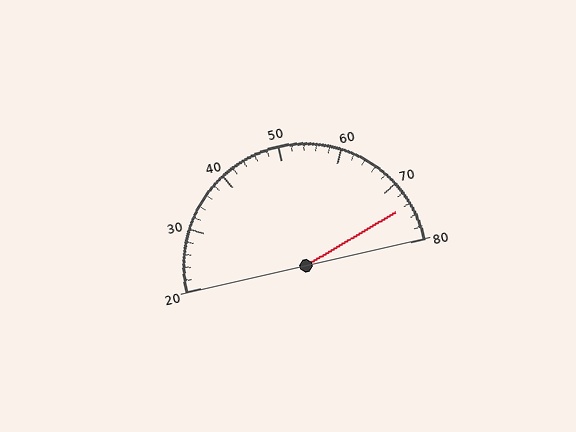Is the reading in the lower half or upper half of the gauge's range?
The reading is in the upper half of the range (20 to 80).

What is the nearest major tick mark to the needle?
The nearest major tick mark is 70.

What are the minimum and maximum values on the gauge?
The gauge ranges from 20 to 80.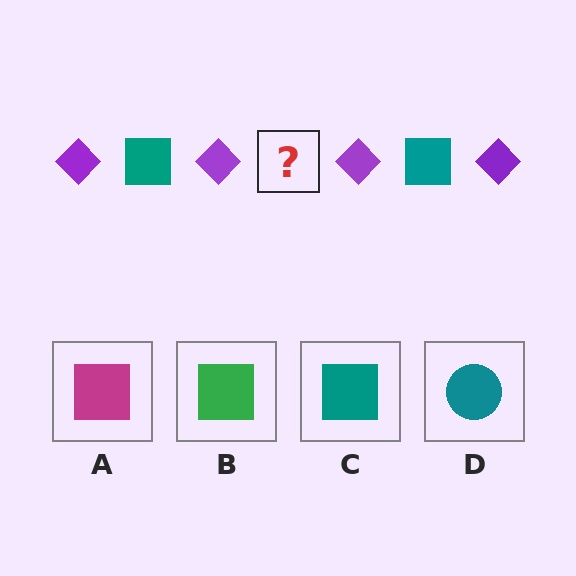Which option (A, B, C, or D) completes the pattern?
C.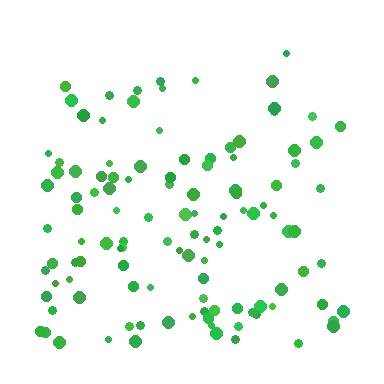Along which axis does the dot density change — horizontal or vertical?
Vertical.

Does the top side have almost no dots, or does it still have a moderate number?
Still a moderate number, just noticeably fewer than the bottom.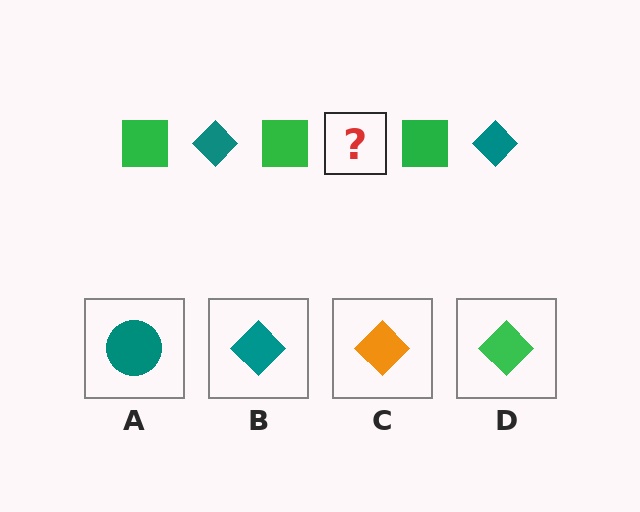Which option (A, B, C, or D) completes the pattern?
B.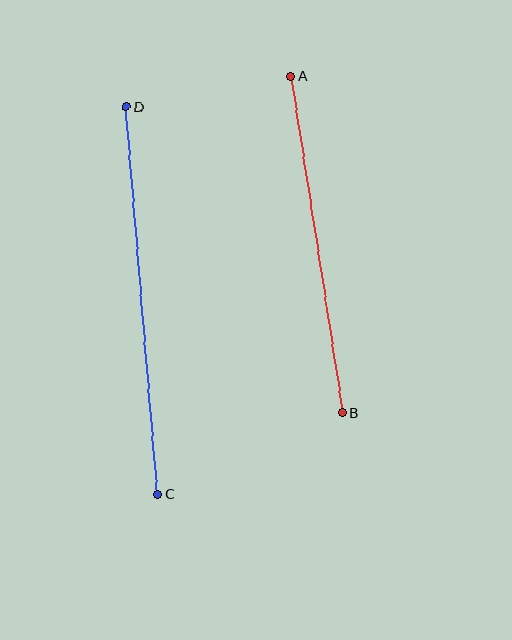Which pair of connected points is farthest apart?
Points C and D are farthest apart.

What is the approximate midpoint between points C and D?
The midpoint is at approximately (142, 301) pixels.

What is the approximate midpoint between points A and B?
The midpoint is at approximately (317, 244) pixels.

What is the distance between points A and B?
The distance is approximately 341 pixels.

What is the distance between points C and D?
The distance is approximately 388 pixels.